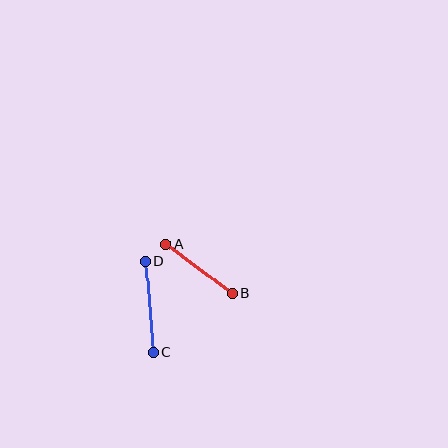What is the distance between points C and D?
The distance is approximately 91 pixels.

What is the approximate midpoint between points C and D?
The midpoint is at approximately (150, 306) pixels.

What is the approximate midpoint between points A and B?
The midpoint is at approximately (199, 269) pixels.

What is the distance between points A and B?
The distance is approximately 82 pixels.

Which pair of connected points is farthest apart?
Points C and D are farthest apart.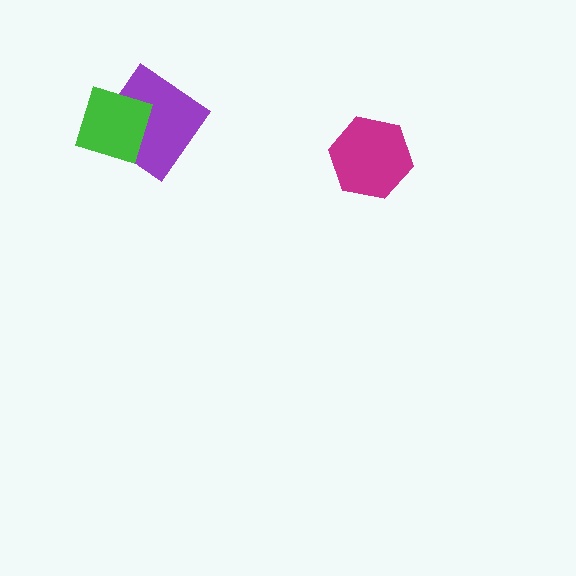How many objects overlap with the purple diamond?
1 object overlaps with the purple diamond.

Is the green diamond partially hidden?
No, no other shape covers it.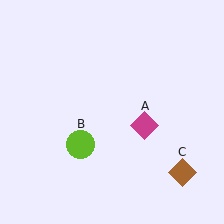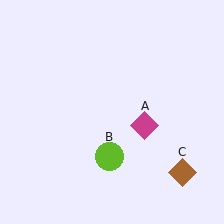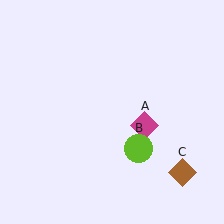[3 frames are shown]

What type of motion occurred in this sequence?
The lime circle (object B) rotated counterclockwise around the center of the scene.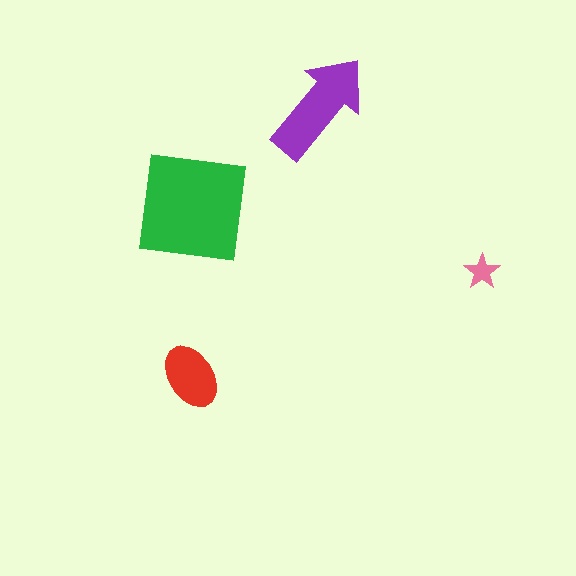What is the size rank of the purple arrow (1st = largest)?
2nd.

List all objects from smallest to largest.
The pink star, the red ellipse, the purple arrow, the green square.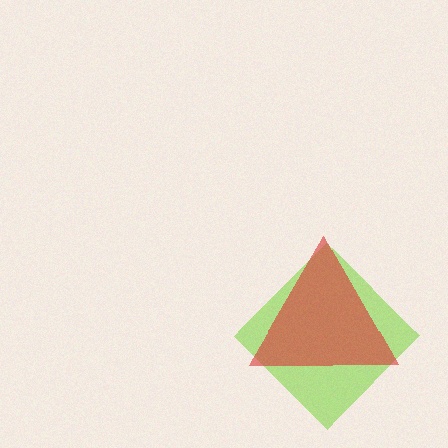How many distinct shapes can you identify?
There are 2 distinct shapes: a lime diamond, a red triangle.